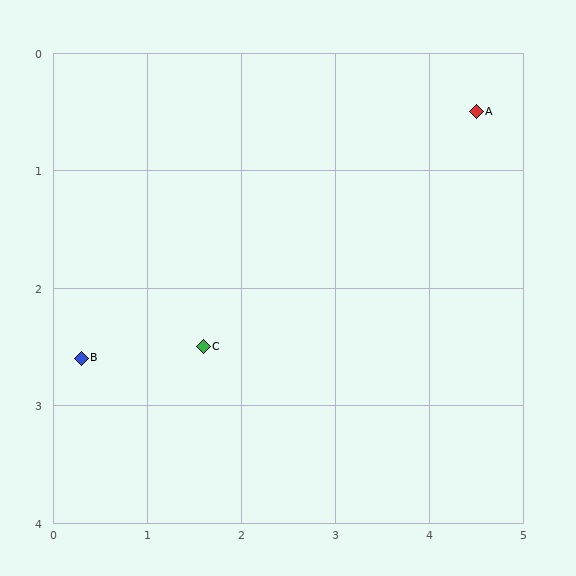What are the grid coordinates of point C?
Point C is at approximately (1.6, 2.5).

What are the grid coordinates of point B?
Point B is at approximately (0.3, 2.6).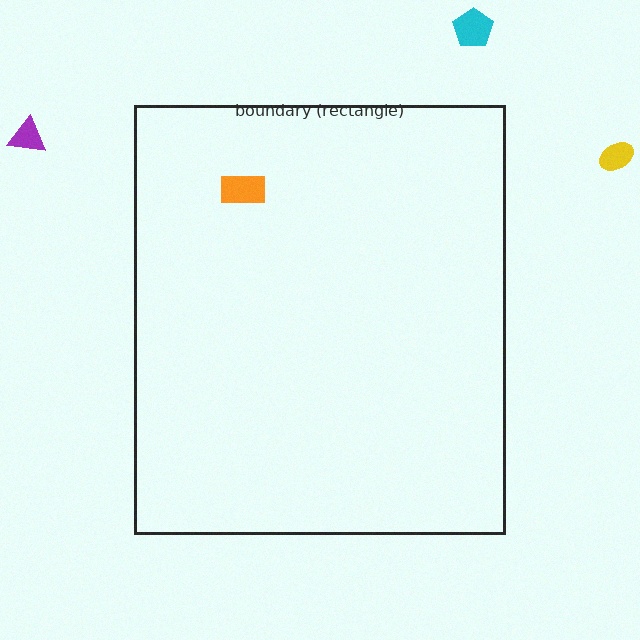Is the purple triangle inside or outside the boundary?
Outside.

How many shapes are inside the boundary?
1 inside, 3 outside.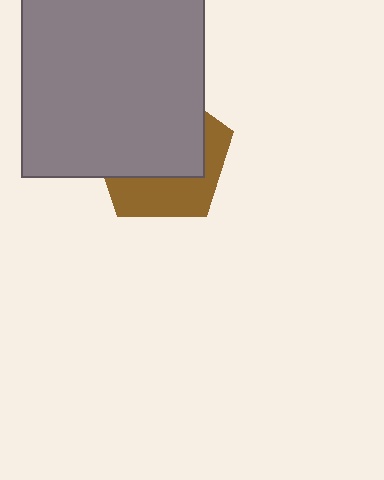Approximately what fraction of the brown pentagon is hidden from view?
Roughly 61% of the brown pentagon is hidden behind the gray square.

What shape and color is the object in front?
The object in front is a gray square.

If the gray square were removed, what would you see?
You would see the complete brown pentagon.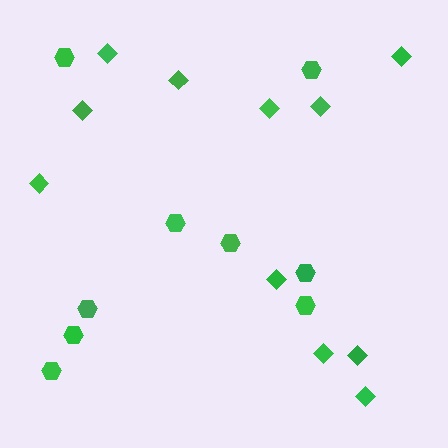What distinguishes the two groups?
There are 2 groups: one group of diamonds (11) and one group of hexagons (9).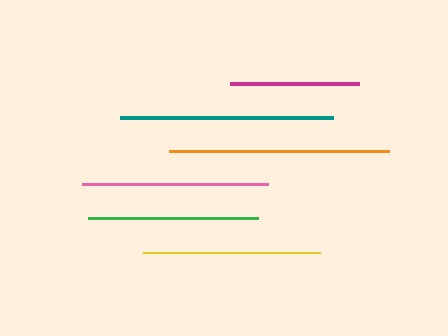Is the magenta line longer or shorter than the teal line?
The teal line is longer than the magenta line.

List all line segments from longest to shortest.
From longest to shortest: orange, teal, pink, yellow, green, magenta.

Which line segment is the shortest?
The magenta line is the shortest at approximately 130 pixels.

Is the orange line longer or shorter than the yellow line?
The orange line is longer than the yellow line.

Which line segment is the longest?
The orange line is the longest at approximately 220 pixels.